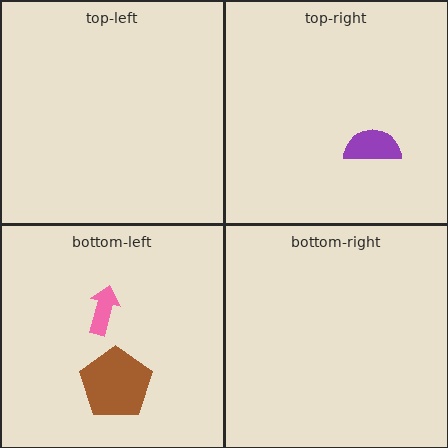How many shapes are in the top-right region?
1.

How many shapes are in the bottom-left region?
2.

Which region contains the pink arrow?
The bottom-left region.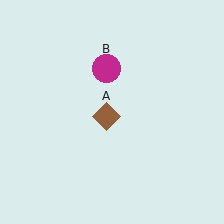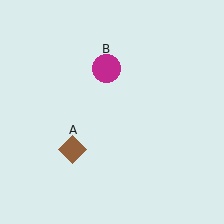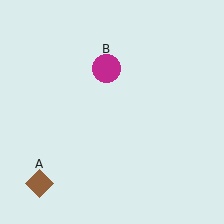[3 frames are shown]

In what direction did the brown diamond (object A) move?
The brown diamond (object A) moved down and to the left.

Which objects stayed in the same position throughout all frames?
Magenta circle (object B) remained stationary.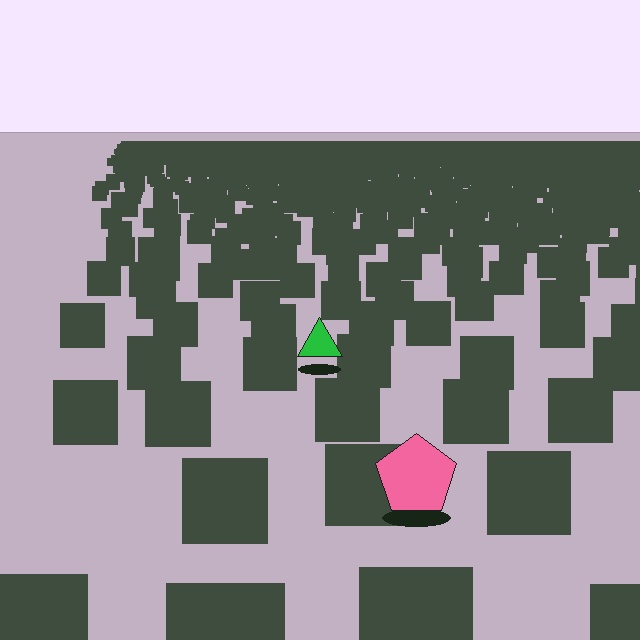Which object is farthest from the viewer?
The green triangle is farthest from the viewer. It appears smaller and the ground texture around it is denser.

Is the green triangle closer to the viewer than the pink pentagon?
No. The pink pentagon is closer — you can tell from the texture gradient: the ground texture is coarser near it.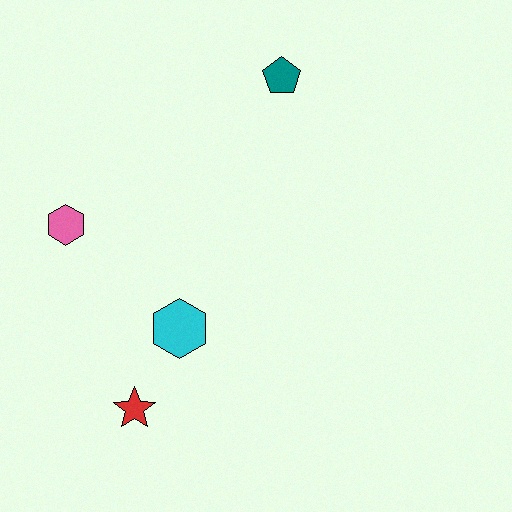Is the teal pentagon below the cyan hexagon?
No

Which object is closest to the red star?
The cyan hexagon is closest to the red star.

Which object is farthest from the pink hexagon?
The teal pentagon is farthest from the pink hexagon.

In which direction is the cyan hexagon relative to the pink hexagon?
The cyan hexagon is to the right of the pink hexagon.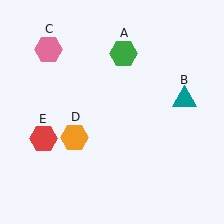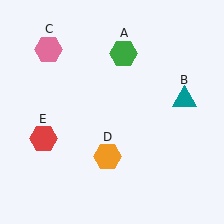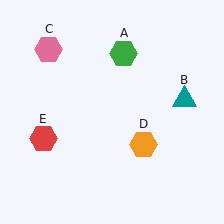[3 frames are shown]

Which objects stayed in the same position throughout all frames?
Green hexagon (object A) and teal triangle (object B) and pink hexagon (object C) and red hexagon (object E) remained stationary.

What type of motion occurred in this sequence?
The orange hexagon (object D) rotated counterclockwise around the center of the scene.